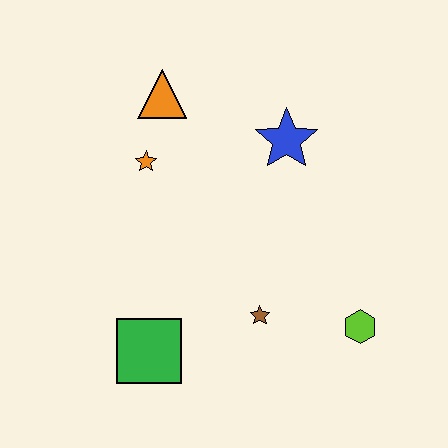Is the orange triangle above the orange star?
Yes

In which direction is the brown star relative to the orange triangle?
The brown star is below the orange triangle.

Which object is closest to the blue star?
The orange triangle is closest to the blue star.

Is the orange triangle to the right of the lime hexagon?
No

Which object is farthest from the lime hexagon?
The orange triangle is farthest from the lime hexagon.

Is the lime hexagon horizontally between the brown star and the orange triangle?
No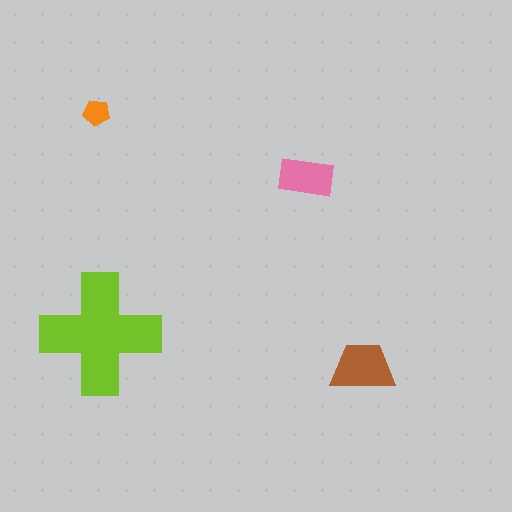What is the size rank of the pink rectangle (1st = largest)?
3rd.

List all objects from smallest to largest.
The orange pentagon, the pink rectangle, the brown trapezoid, the lime cross.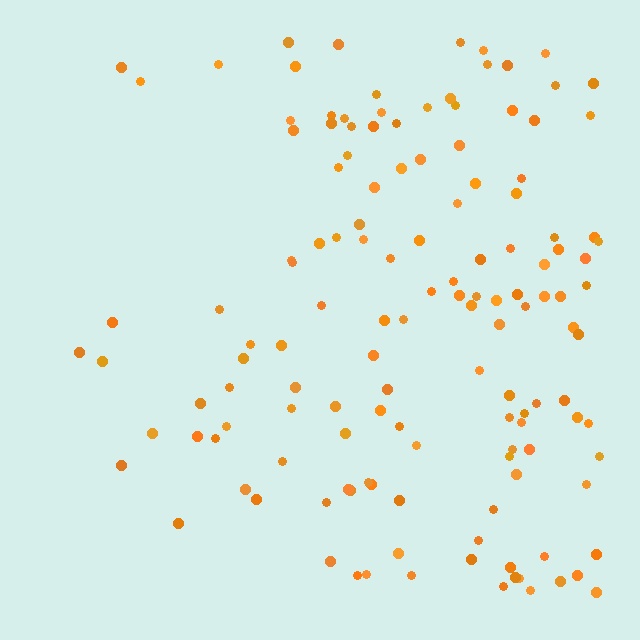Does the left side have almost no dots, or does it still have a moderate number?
Still a moderate number, just noticeably fewer than the right.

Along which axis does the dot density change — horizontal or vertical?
Horizontal.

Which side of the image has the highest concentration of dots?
The right.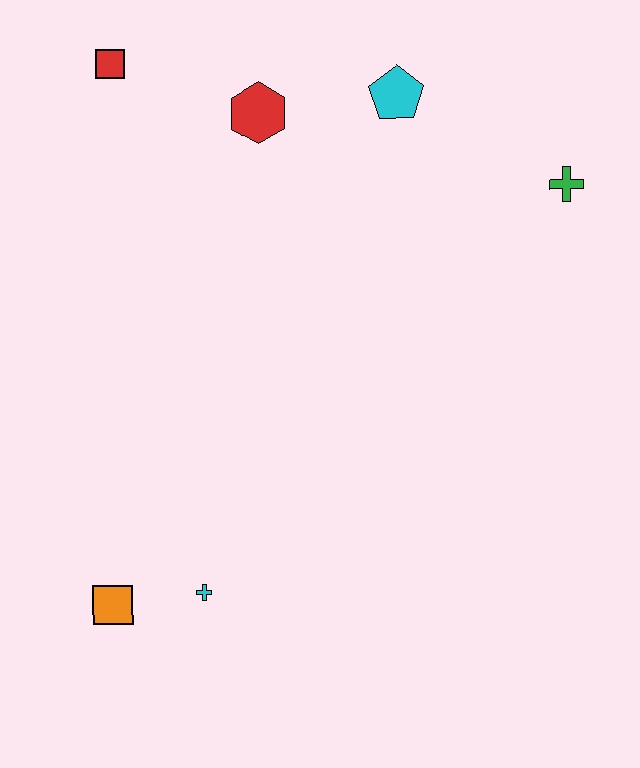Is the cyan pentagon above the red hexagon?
Yes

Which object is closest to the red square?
The red hexagon is closest to the red square.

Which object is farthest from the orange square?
The green cross is farthest from the orange square.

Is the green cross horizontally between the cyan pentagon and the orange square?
No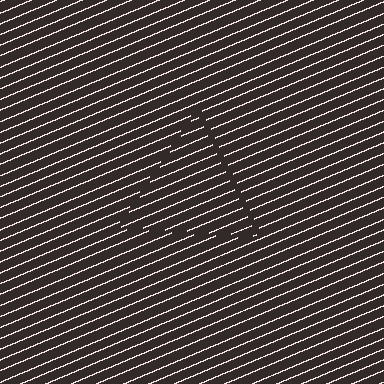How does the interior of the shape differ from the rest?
The interior of the shape contains the same grating, shifted by half a period — the contour is defined by the phase discontinuity where line-ends from the inner and outer gratings abut.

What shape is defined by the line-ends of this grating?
An illusory triangle. The interior of the shape contains the same grating, shifted by half a period — the contour is defined by the phase discontinuity where line-ends from the inner and outer gratings abut.